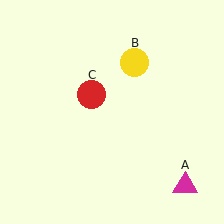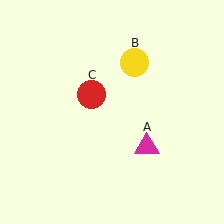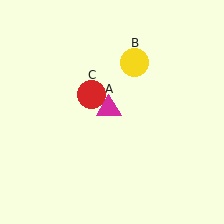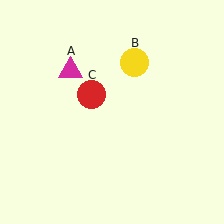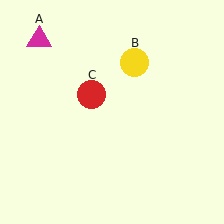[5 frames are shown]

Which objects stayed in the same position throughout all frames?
Yellow circle (object B) and red circle (object C) remained stationary.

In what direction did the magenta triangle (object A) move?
The magenta triangle (object A) moved up and to the left.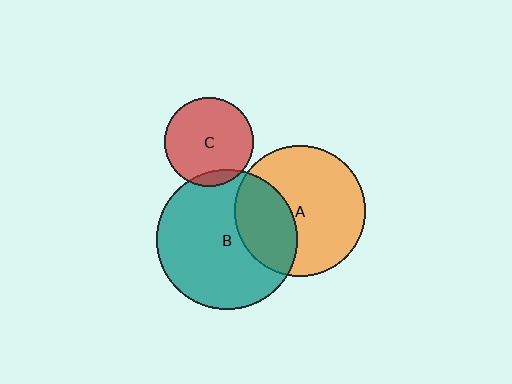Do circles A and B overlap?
Yes.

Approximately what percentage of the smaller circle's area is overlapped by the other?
Approximately 35%.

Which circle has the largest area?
Circle B (teal).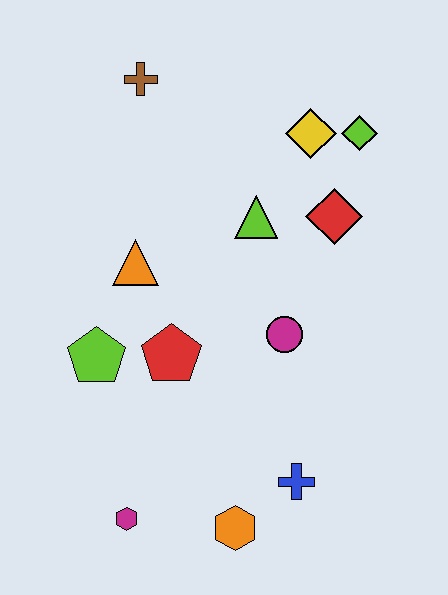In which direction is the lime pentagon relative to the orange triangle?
The lime pentagon is below the orange triangle.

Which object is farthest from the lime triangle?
The magenta hexagon is farthest from the lime triangle.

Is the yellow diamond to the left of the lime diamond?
Yes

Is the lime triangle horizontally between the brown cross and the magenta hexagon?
No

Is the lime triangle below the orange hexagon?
No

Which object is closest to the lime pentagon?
The red pentagon is closest to the lime pentagon.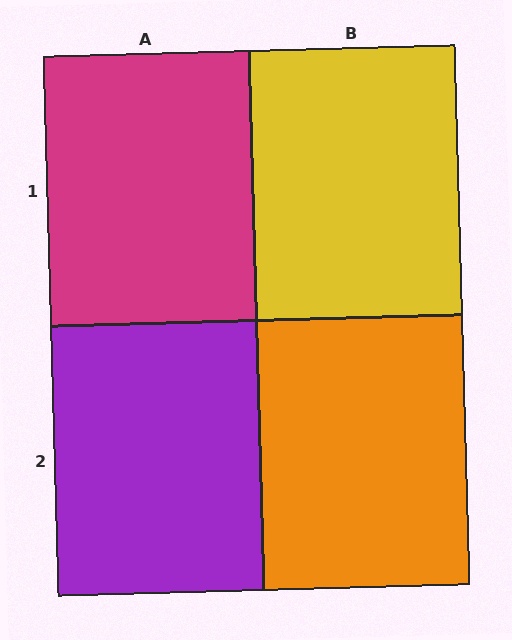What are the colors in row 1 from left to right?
Magenta, yellow.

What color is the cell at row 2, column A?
Purple.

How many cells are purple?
1 cell is purple.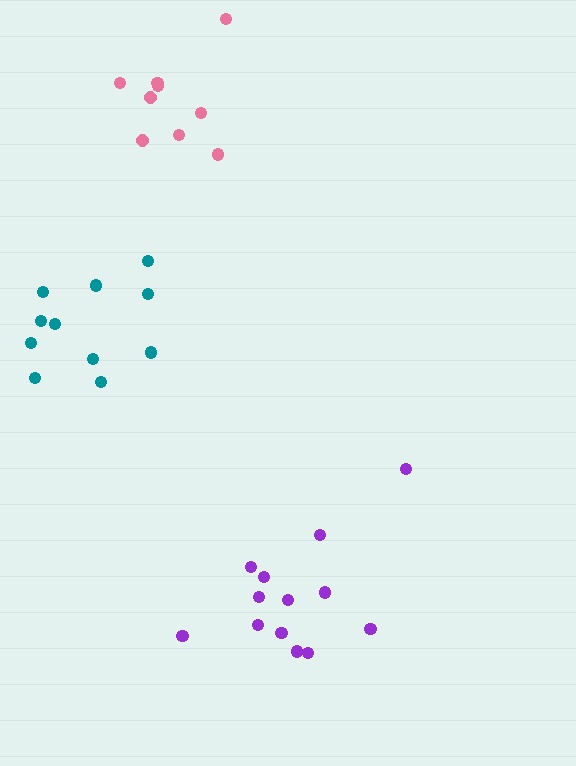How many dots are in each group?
Group 1: 13 dots, Group 2: 11 dots, Group 3: 9 dots (33 total).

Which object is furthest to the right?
The purple cluster is rightmost.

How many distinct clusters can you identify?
There are 3 distinct clusters.